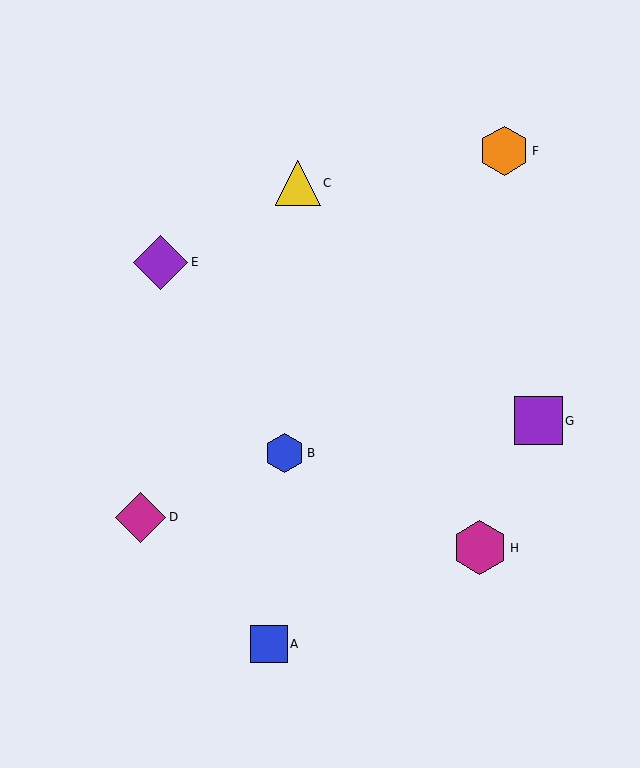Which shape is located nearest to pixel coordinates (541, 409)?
The purple square (labeled G) at (538, 421) is nearest to that location.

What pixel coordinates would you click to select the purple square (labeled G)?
Click at (538, 421) to select the purple square G.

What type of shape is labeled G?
Shape G is a purple square.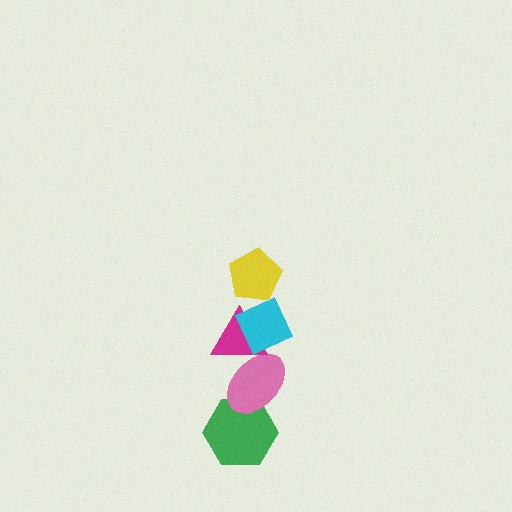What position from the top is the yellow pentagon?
The yellow pentagon is 1st from the top.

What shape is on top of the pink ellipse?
The magenta triangle is on top of the pink ellipse.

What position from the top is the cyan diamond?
The cyan diamond is 2nd from the top.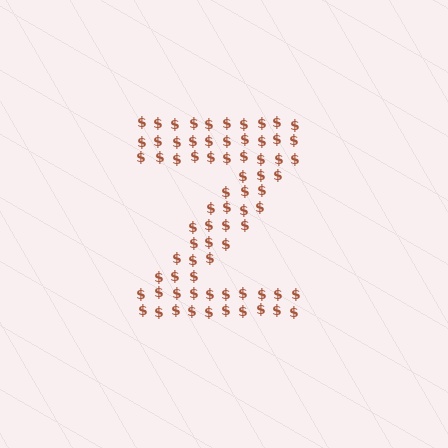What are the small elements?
The small elements are dollar signs.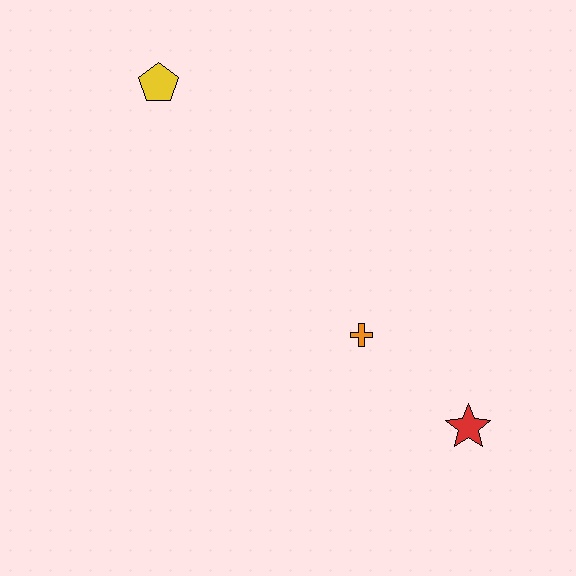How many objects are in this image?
There are 3 objects.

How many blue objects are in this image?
There are no blue objects.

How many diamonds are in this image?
There are no diamonds.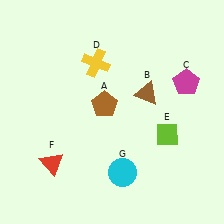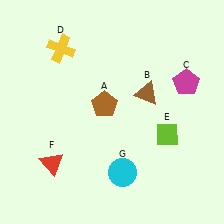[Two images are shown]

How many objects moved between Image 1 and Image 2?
1 object moved between the two images.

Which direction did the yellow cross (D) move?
The yellow cross (D) moved left.